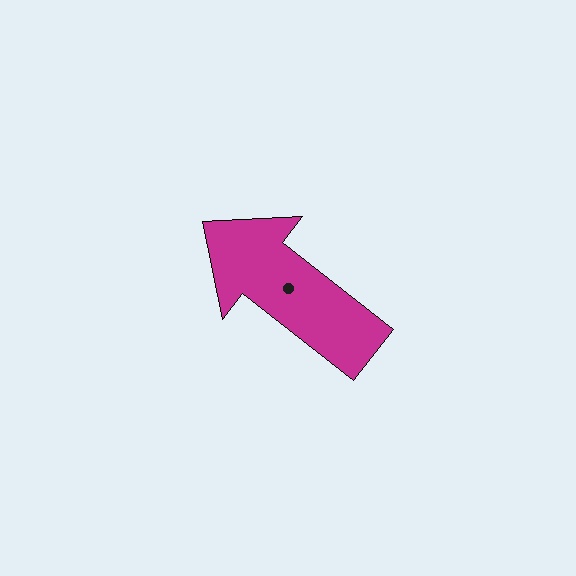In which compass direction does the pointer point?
Northwest.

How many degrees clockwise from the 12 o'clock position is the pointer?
Approximately 308 degrees.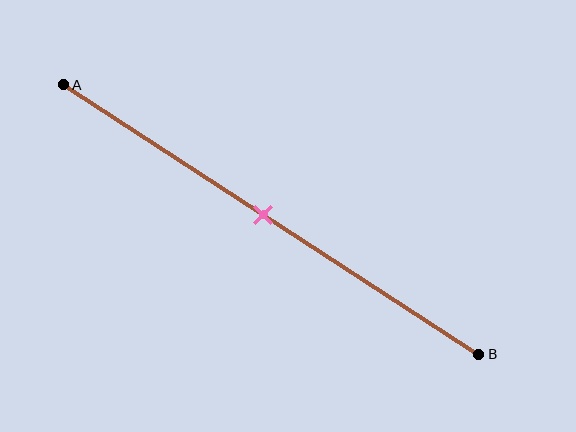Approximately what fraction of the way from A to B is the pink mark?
The pink mark is approximately 50% of the way from A to B.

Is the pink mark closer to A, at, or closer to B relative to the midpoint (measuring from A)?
The pink mark is approximately at the midpoint of segment AB.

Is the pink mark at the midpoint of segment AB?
Yes, the mark is approximately at the midpoint.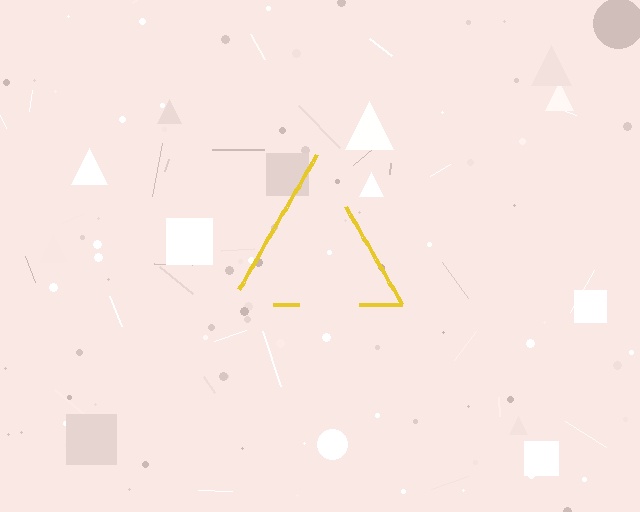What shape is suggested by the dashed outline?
The dashed outline suggests a triangle.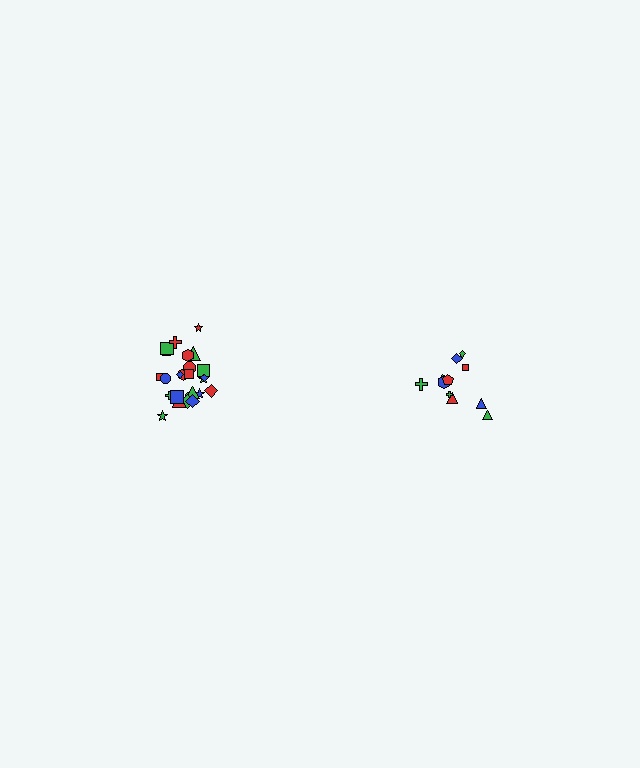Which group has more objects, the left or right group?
The left group.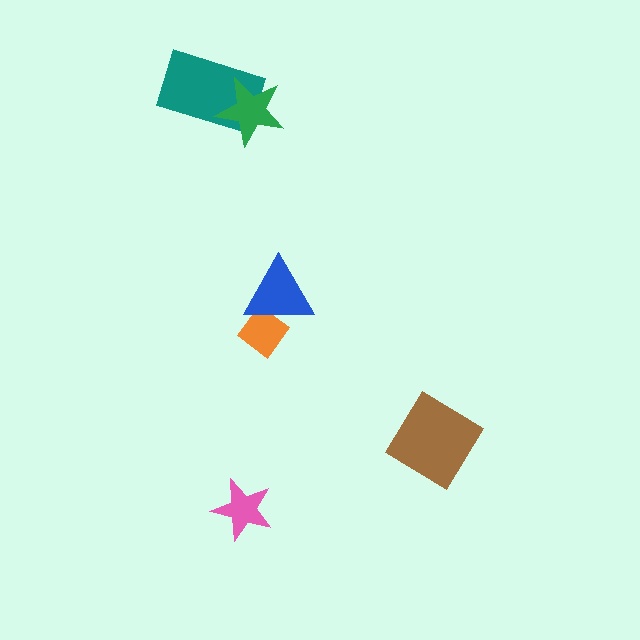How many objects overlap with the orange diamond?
1 object overlaps with the orange diamond.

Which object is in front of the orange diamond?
The blue triangle is in front of the orange diamond.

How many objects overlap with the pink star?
0 objects overlap with the pink star.